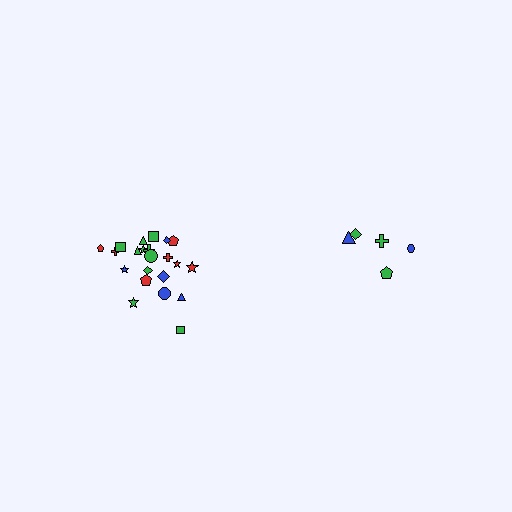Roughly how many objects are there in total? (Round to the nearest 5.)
Roughly 25 objects in total.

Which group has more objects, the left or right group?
The left group.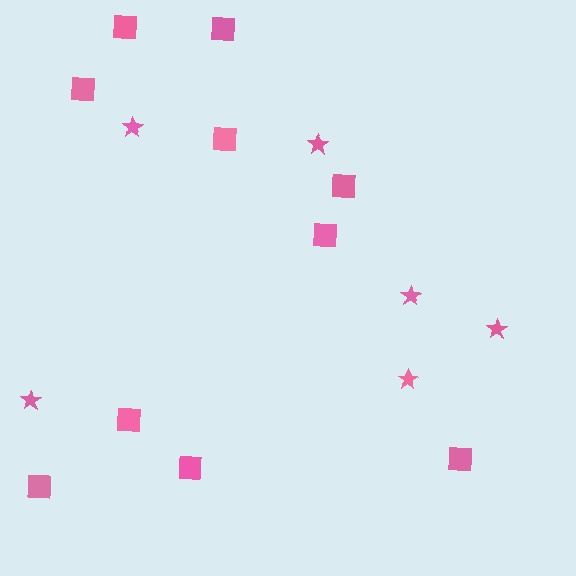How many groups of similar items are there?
There are 2 groups: one group of stars (6) and one group of squares (10).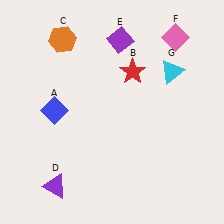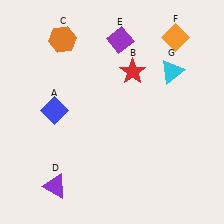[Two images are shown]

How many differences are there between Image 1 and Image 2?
There is 1 difference between the two images.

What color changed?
The diamond (F) changed from pink in Image 1 to orange in Image 2.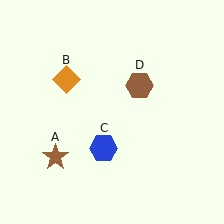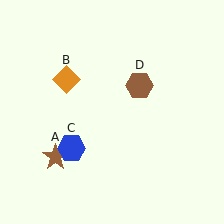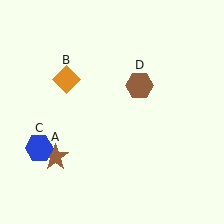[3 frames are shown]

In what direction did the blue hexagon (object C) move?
The blue hexagon (object C) moved left.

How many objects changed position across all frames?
1 object changed position: blue hexagon (object C).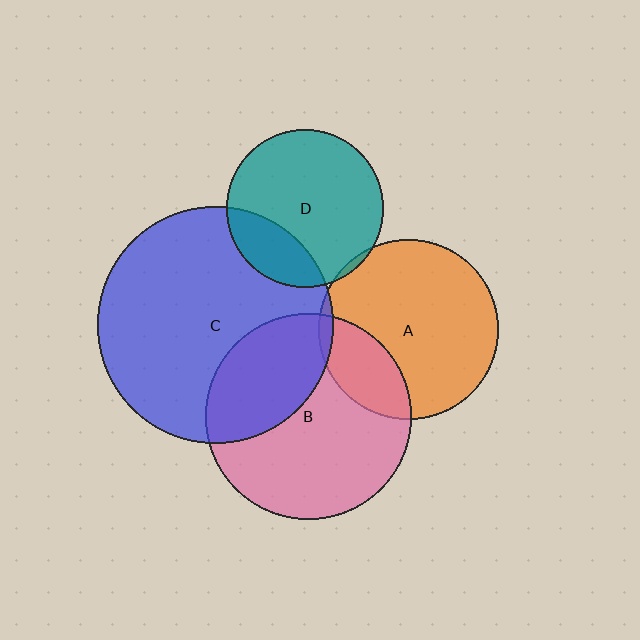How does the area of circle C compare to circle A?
Approximately 1.7 times.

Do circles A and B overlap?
Yes.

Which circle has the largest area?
Circle C (blue).